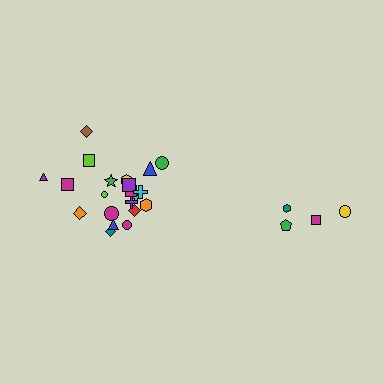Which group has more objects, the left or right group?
The left group.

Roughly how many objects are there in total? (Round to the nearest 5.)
Roughly 25 objects in total.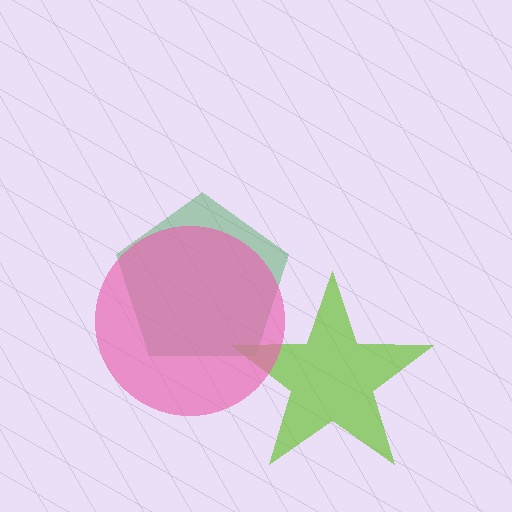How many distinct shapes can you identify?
There are 3 distinct shapes: a green pentagon, a lime star, a pink circle.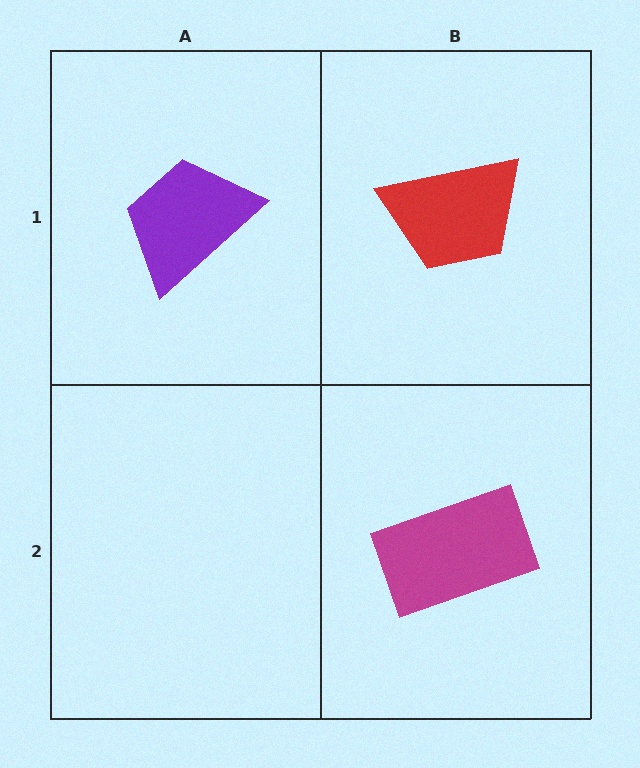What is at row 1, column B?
A red trapezoid.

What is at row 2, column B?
A magenta rectangle.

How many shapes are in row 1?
2 shapes.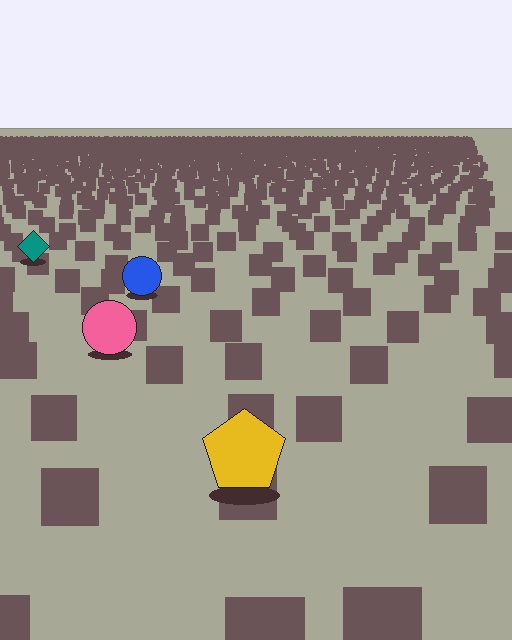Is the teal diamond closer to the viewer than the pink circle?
No. The pink circle is closer — you can tell from the texture gradient: the ground texture is coarser near it.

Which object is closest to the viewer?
The yellow pentagon is closest. The texture marks near it are larger and more spread out.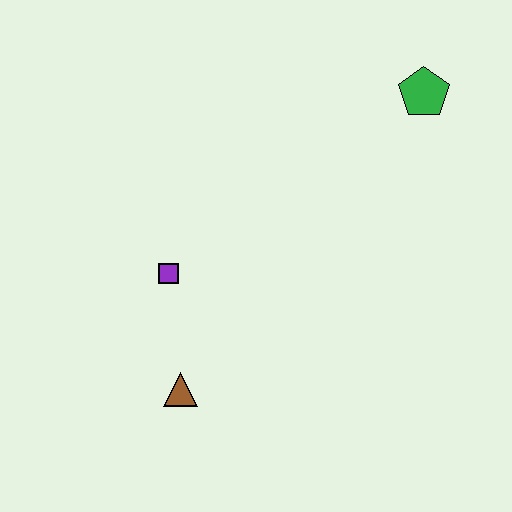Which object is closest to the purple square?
The brown triangle is closest to the purple square.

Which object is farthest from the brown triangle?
The green pentagon is farthest from the brown triangle.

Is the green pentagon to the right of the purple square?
Yes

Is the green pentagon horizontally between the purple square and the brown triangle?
No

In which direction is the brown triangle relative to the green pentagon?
The brown triangle is below the green pentagon.